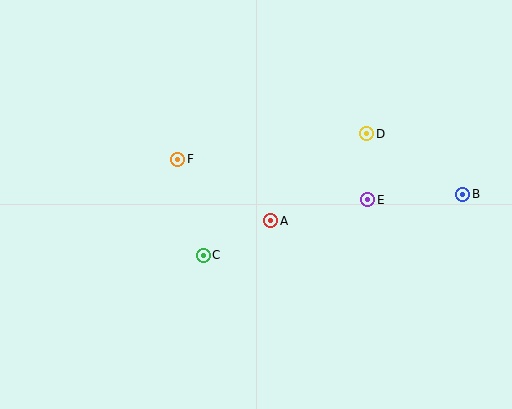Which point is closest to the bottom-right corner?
Point B is closest to the bottom-right corner.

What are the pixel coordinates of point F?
Point F is at (178, 159).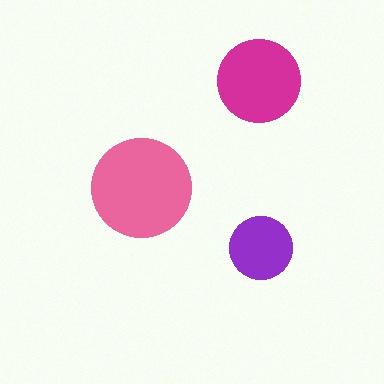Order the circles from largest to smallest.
the pink one, the magenta one, the purple one.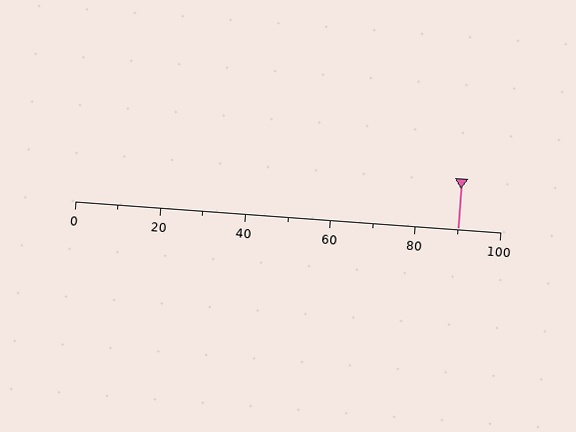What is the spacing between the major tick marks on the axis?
The major ticks are spaced 20 apart.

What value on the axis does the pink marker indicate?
The marker indicates approximately 90.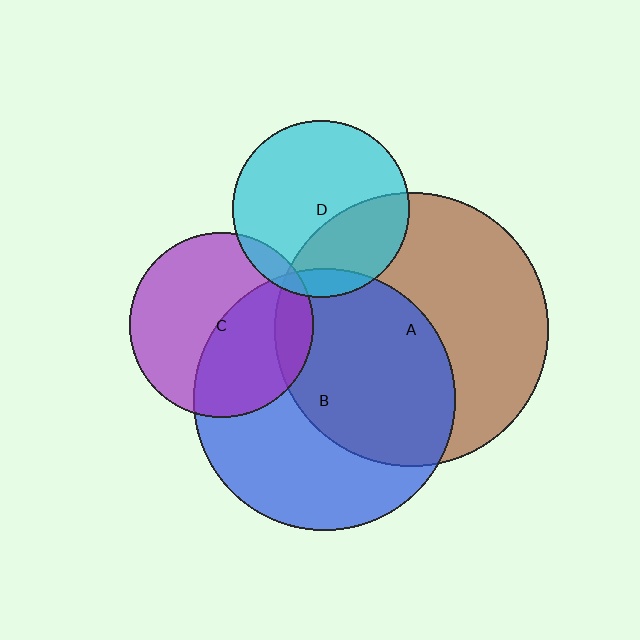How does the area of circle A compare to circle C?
Approximately 2.2 times.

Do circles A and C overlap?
Yes.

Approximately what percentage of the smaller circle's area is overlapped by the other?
Approximately 15%.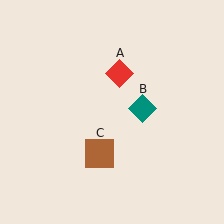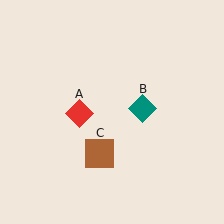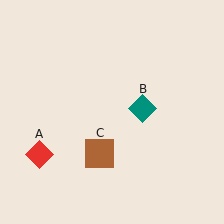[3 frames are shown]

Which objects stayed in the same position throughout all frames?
Teal diamond (object B) and brown square (object C) remained stationary.